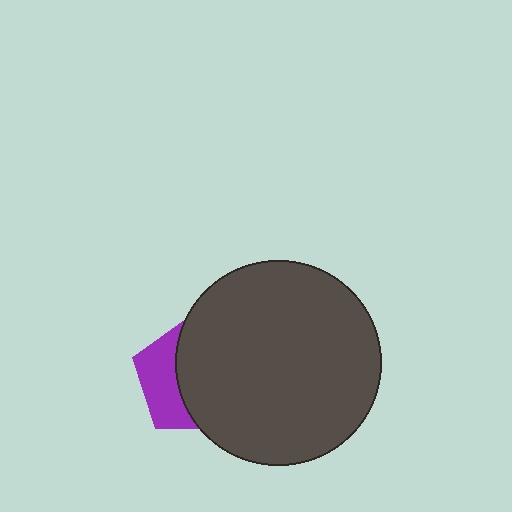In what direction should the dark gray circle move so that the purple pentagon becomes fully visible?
The dark gray circle should move right. That is the shortest direction to clear the overlap and leave the purple pentagon fully visible.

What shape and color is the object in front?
The object in front is a dark gray circle.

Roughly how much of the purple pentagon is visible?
A small part of it is visible (roughly 37%).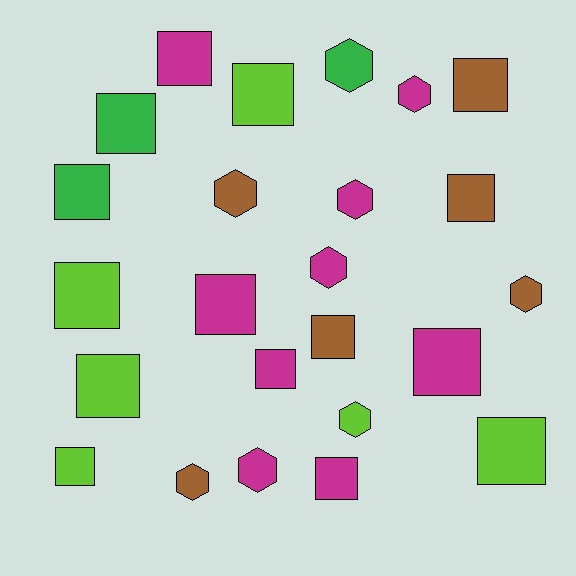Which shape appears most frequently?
Square, with 15 objects.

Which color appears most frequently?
Magenta, with 9 objects.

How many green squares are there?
There are 2 green squares.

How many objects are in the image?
There are 24 objects.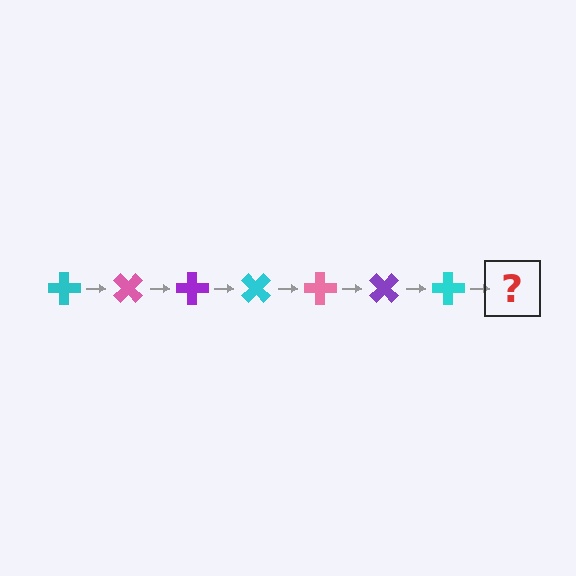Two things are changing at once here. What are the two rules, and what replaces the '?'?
The two rules are that it rotates 45 degrees each step and the color cycles through cyan, pink, and purple. The '?' should be a pink cross, rotated 315 degrees from the start.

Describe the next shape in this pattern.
It should be a pink cross, rotated 315 degrees from the start.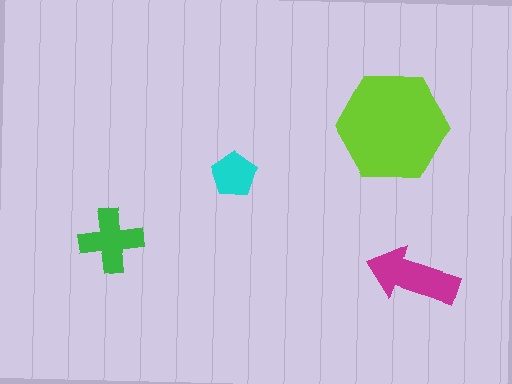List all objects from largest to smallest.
The lime hexagon, the magenta arrow, the green cross, the cyan pentagon.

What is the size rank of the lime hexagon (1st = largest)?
1st.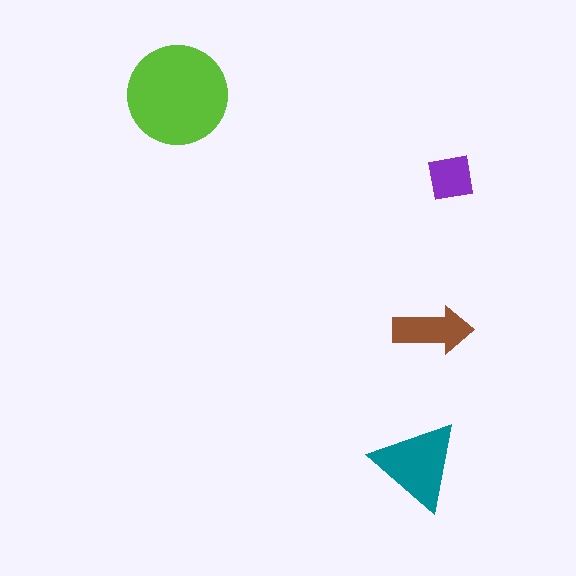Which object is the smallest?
The purple square.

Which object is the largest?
The lime circle.